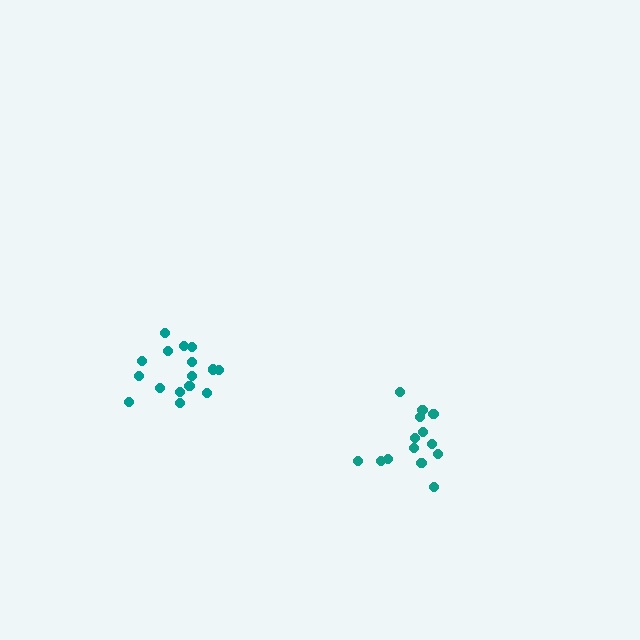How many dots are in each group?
Group 1: 14 dots, Group 2: 16 dots (30 total).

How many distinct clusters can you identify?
There are 2 distinct clusters.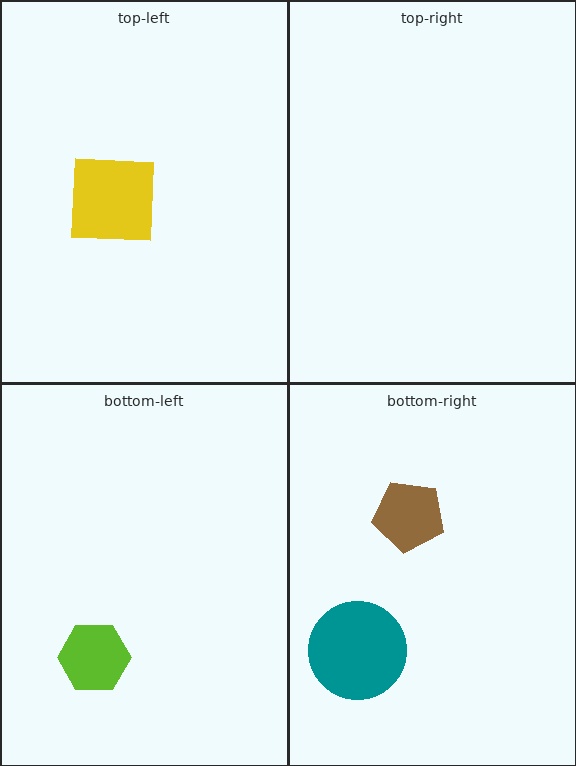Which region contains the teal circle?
The bottom-right region.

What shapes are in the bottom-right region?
The brown pentagon, the teal circle.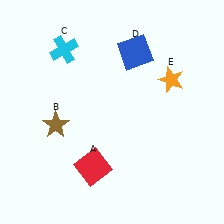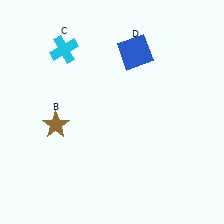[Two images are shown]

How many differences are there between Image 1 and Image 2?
There are 2 differences between the two images.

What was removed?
The red square (A), the orange star (E) were removed in Image 2.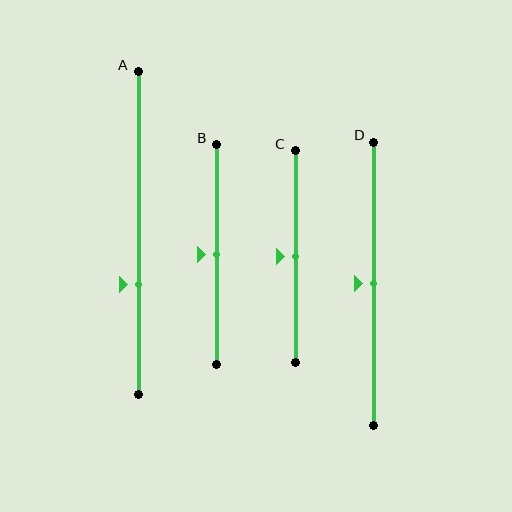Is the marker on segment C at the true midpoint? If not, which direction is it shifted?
Yes, the marker on segment C is at the true midpoint.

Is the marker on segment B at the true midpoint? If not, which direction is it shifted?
Yes, the marker on segment B is at the true midpoint.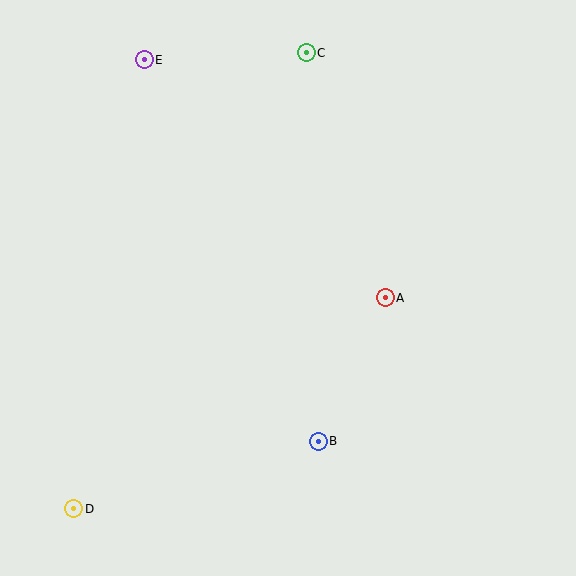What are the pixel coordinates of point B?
Point B is at (318, 442).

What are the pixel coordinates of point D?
Point D is at (74, 509).